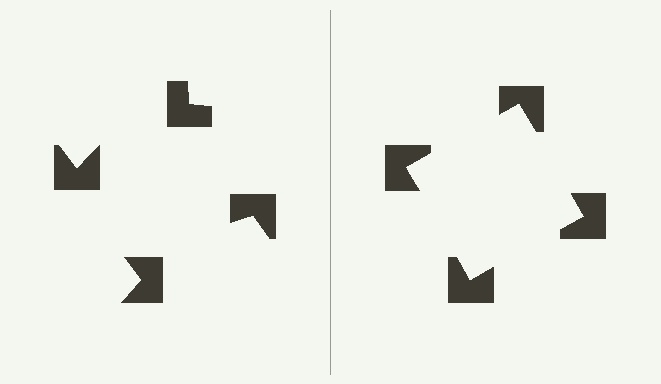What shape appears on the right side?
An illusory square.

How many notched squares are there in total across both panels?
8 — 4 on each side.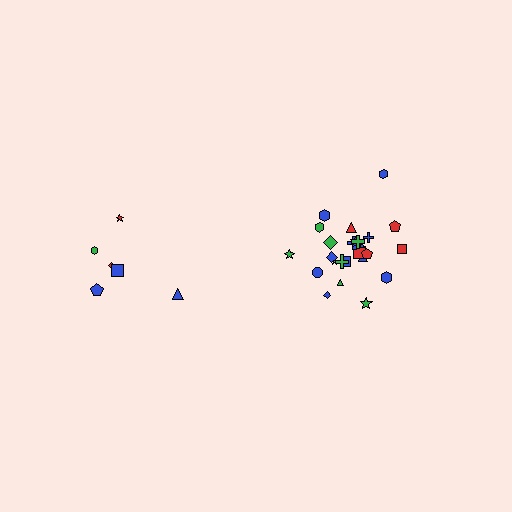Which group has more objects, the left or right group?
The right group.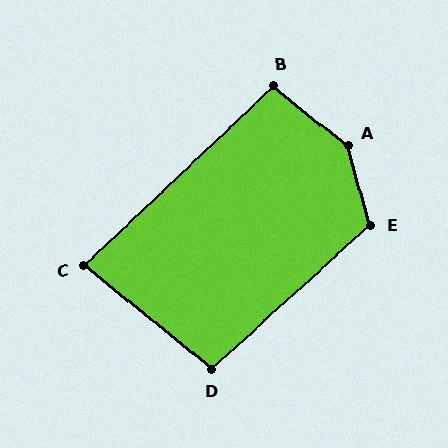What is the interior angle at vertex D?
Approximately 99 degrees (obtuse).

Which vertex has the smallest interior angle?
C, at approximately 83 degrees.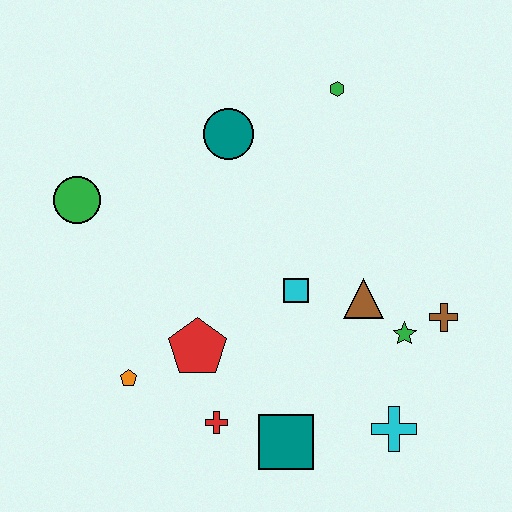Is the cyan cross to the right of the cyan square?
Yes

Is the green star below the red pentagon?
No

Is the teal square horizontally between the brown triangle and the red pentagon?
Yes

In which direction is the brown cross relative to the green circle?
The brown cross is to the right of the green circle.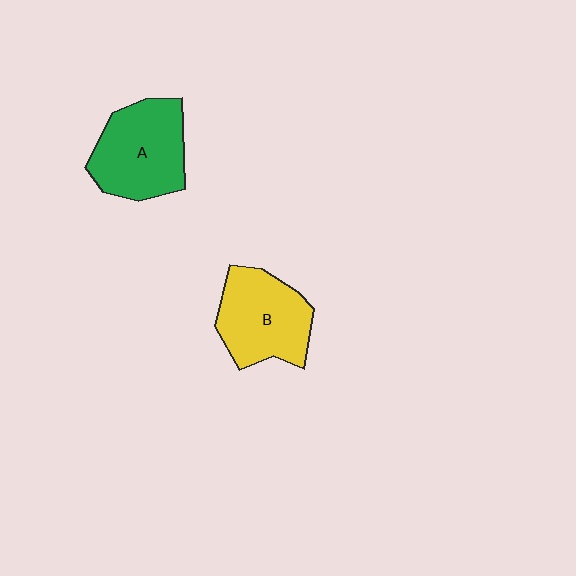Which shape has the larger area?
Shape A (green).